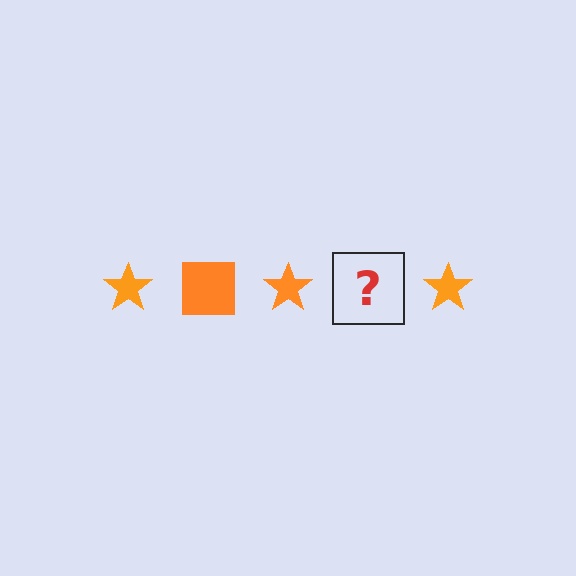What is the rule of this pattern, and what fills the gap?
The rule is that the pattern cycles through star, square shapes in orange. The gap should be filled with an orange square.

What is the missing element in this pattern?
The missing element is an orange square.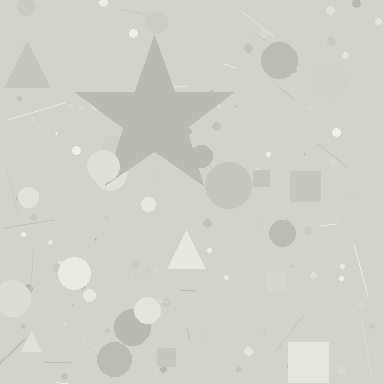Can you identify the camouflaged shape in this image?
The camouflaged shape is a star.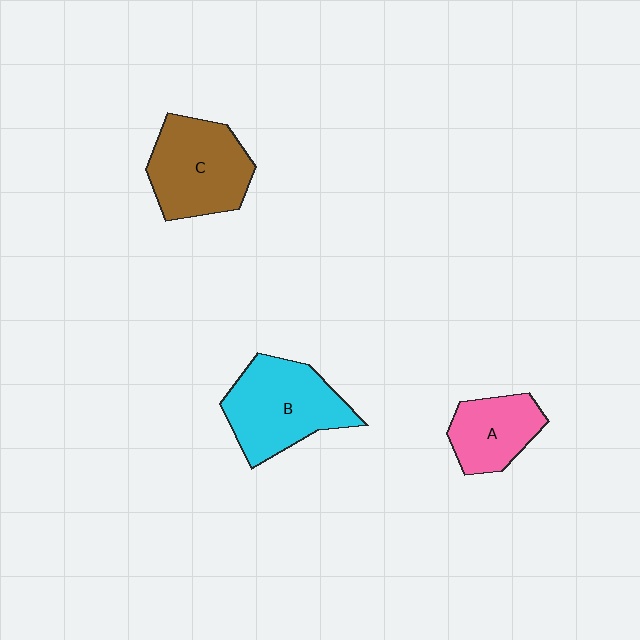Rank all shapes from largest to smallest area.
From largest to smallest: B (cyan), C (brown), A (pink).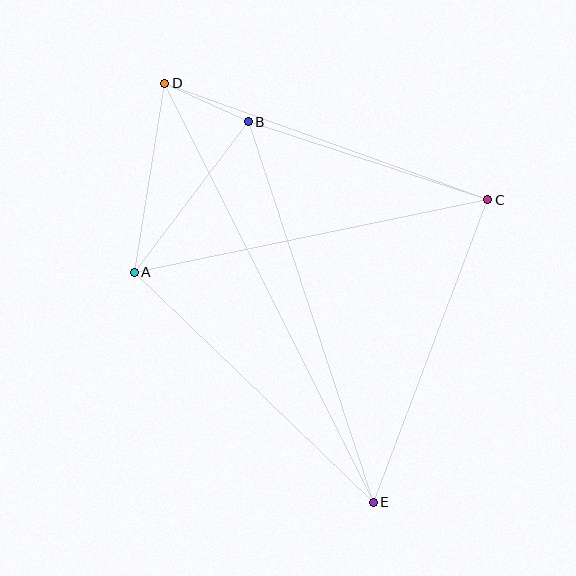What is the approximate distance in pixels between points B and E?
The distance between B and E is approximately 401 pixels.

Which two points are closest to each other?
Points B and D are closest to each other.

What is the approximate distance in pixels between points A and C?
The distance between A and C is approximately 361 pixels.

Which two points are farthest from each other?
Points D and E are farthest from each other.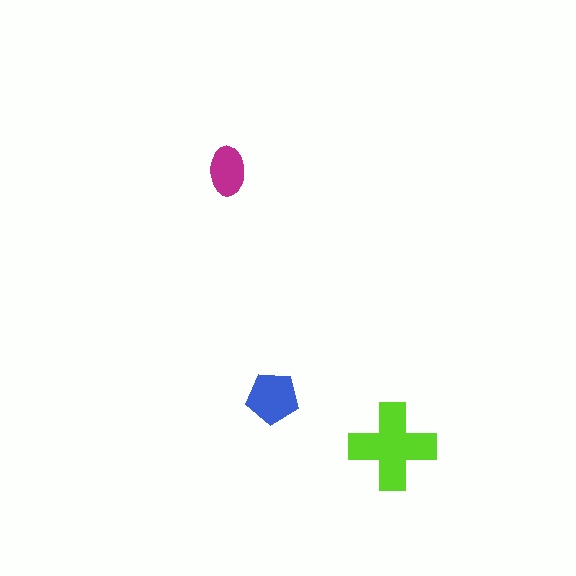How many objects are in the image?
There are 3 objects in the image.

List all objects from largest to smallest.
The lime cross, the blue pentagon, the magenta ellipse.